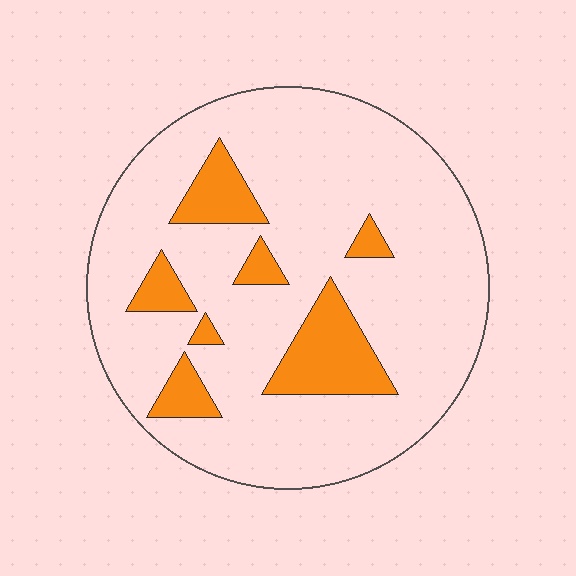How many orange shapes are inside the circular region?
7.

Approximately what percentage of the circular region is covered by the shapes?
Approximately 15%.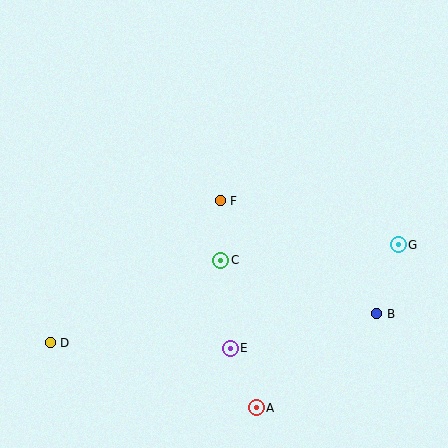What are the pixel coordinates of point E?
Point E is at (230, 348).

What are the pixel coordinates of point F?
Point F is at (220, 201).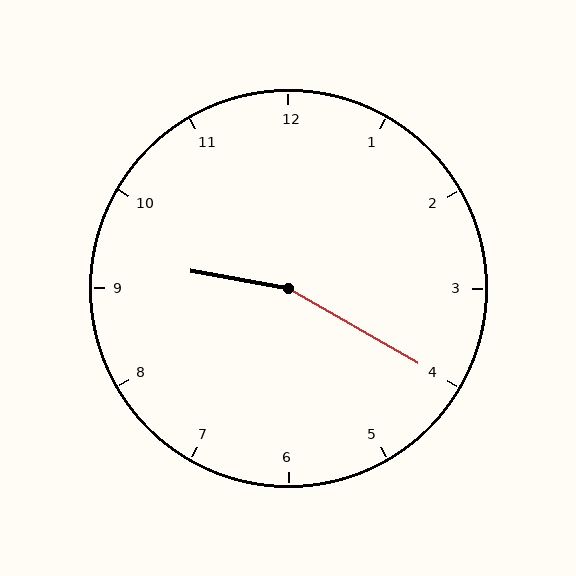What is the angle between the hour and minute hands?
Approximately 160 degrees.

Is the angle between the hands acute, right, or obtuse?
It is obtuse.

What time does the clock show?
9:20.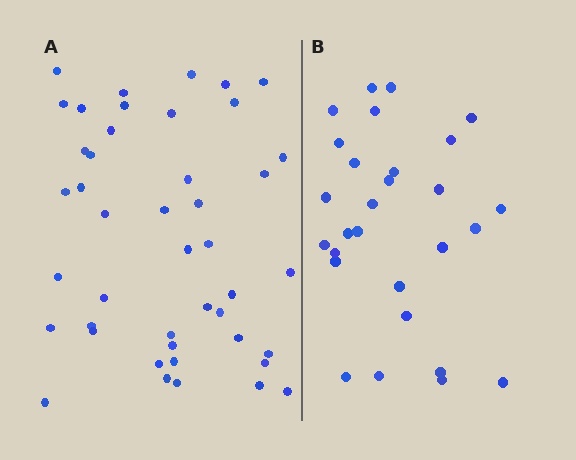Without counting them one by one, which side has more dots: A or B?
Region A (the left region) has more dots.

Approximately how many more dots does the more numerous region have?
Region A has approximately 15 more dots than region B.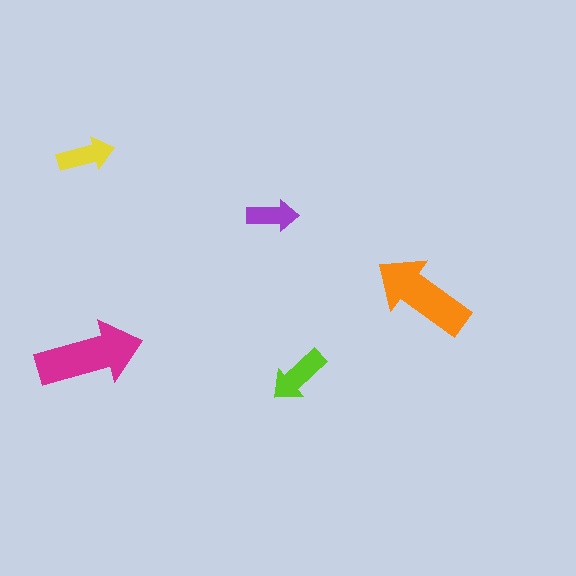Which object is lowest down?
The lime arrow is bottommost.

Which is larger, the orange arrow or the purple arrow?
The orange one.